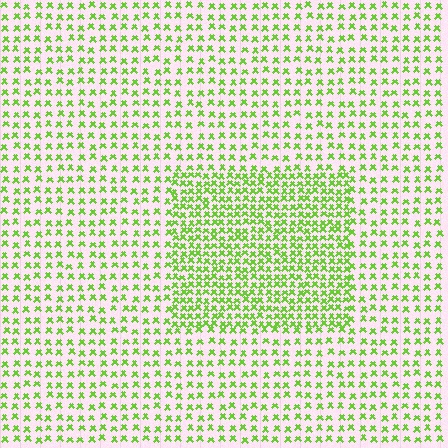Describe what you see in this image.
The image contains small lime elements arranged at two different densities. A rectangle-shaped region is visible where the elements are more densely packed than the surrounding area.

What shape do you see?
I see a rectangle.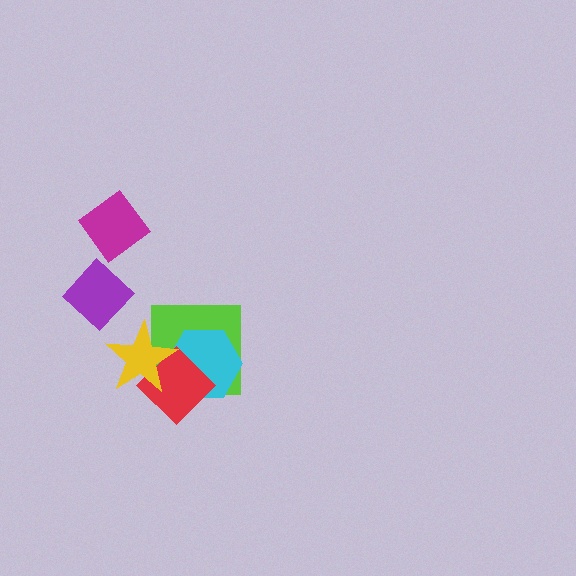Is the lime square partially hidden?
Yes, it is partially covered by another shape.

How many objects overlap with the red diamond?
3 objects overlap with the red diamond.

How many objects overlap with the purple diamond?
0 objects overlap with the purple diamond.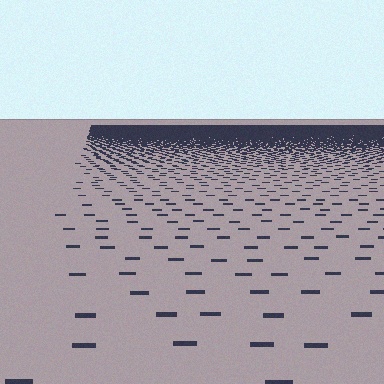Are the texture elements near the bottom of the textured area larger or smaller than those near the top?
Larger. Near the bottom, elements are closer to the viewer and appear at a bigger on-screen size.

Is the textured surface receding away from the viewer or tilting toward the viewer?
The surface is receding away from the viewer. Texture elements get smaller and denser toward the top.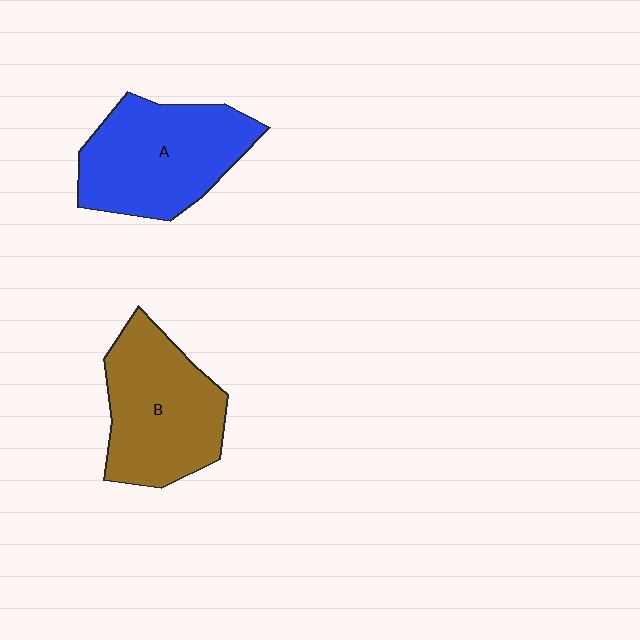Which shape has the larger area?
Shape A (blue).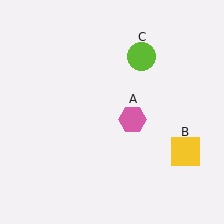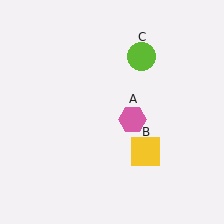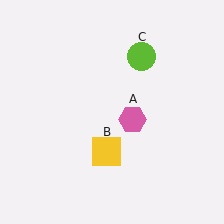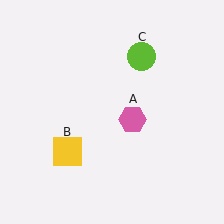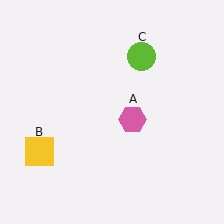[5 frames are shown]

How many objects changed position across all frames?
1 object changed position: yellow square (object B).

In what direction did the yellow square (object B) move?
The yellow square (object B) moved left.